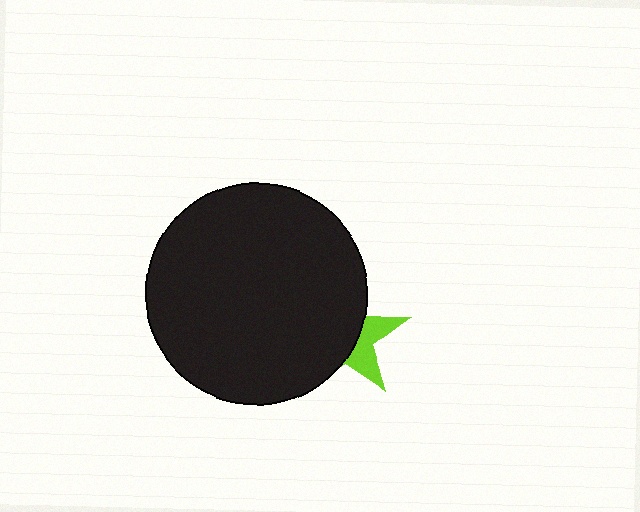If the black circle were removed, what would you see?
You would see the complete lime star.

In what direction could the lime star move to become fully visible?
The lime star could move right. That would shift it out from behind the black circle entirely.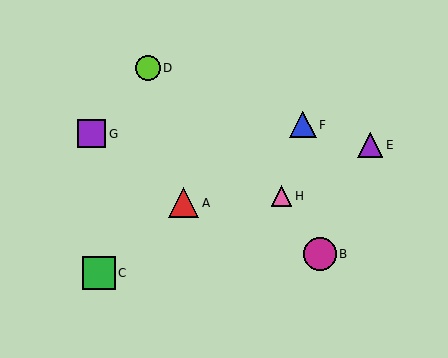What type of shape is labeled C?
Shape C is a green square.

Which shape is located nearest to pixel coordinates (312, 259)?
The magenta circle (labeled B) at (320, 254) is nearest to that location.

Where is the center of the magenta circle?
The center of the magenta circle is at (320, 254).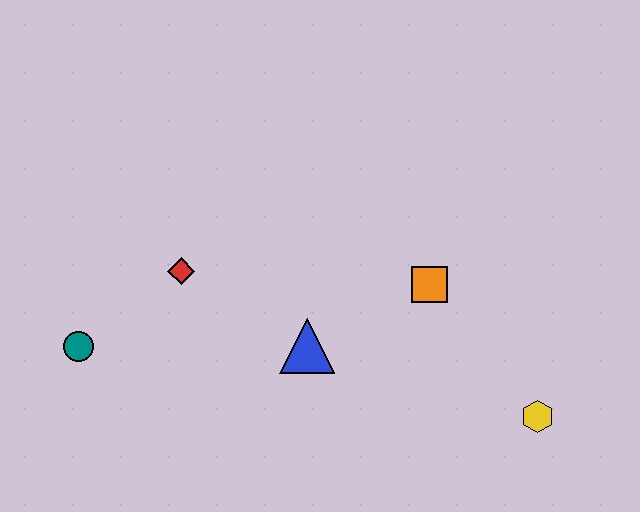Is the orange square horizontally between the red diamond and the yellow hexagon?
Yes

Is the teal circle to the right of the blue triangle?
No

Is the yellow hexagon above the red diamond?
No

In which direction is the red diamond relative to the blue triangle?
The red diamond is to the left of the blue triangle.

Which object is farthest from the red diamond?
The yellow hexagon is farthest from the red diamond.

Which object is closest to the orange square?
The blue triangle is closest to the orange square.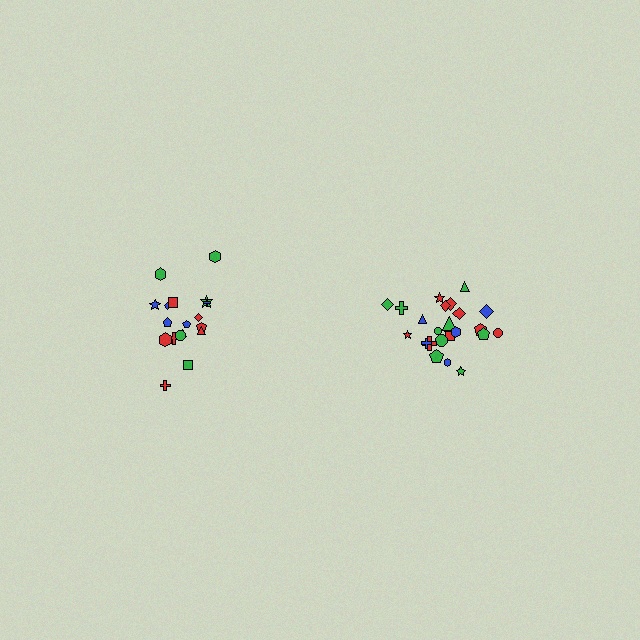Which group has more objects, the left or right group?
The right group.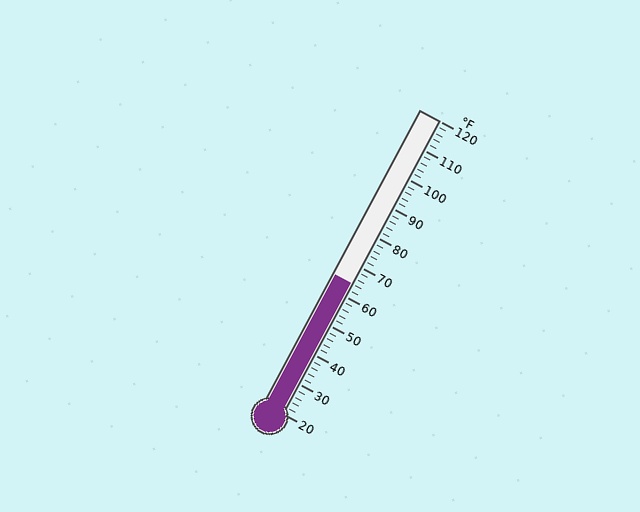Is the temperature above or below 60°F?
The temperature is above 60°F.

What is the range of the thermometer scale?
The thermometer scale ranges from 20°F to 120°F.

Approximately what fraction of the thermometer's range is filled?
The thermometer is filled to approximately 45% of its range.